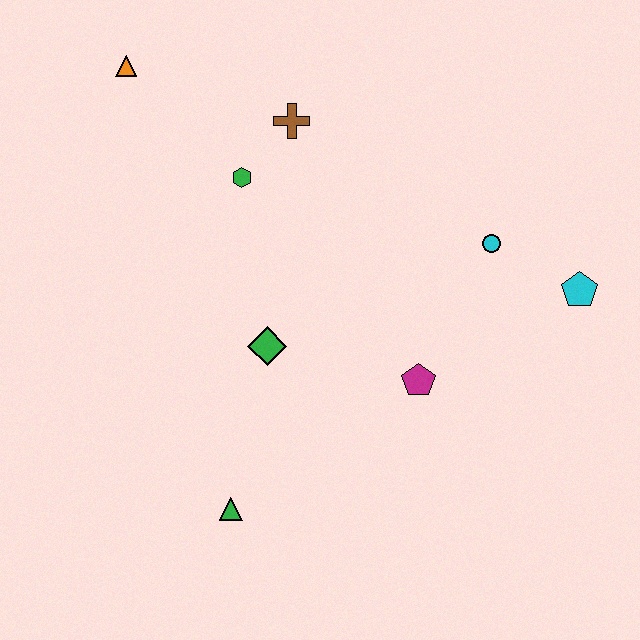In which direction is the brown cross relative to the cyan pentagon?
The brown cross is to the left of the cyan pentagon.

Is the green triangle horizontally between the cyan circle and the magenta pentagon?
No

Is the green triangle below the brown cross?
Yes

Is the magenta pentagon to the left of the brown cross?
No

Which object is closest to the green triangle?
The green diamond is closest to the green triangle.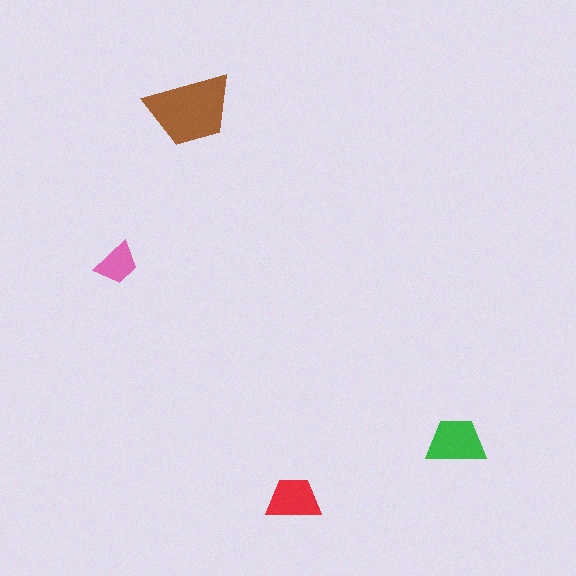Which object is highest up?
The brown trapezoid is topmost.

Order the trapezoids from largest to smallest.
the brown one, the green one, the red one, the pink one.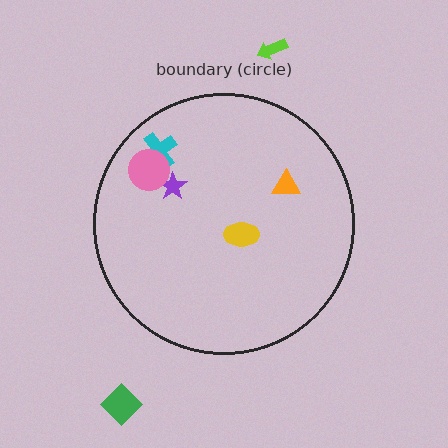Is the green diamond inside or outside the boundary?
Outside.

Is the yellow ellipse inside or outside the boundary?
Inside.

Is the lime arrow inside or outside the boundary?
Outside.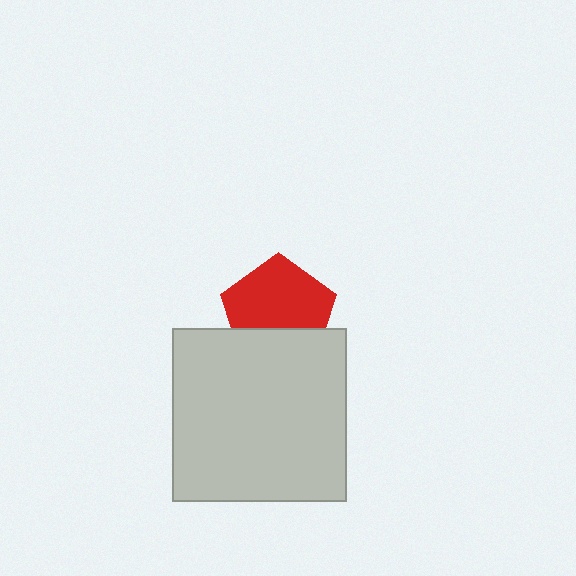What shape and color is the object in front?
The object in front is a light gray square.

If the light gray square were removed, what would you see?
You would see the complete red pentagon.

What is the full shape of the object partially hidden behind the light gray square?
The partially hidden object is a red pentagon.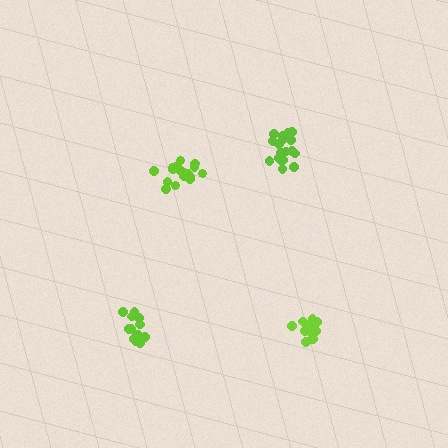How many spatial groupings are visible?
There are 4 spatial groupings.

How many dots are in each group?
Group 1: 18 dots, Group 2: 17 dots, Group 3: 13 dots, Group 4: 13 dots (61 total).